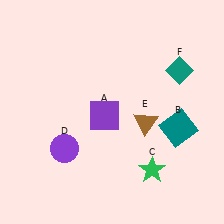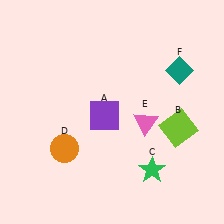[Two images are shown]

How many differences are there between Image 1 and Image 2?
There are 3 differences between the two images.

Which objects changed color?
B changed from teal to lime. D changed from purple to orange. E changed from brown to pink.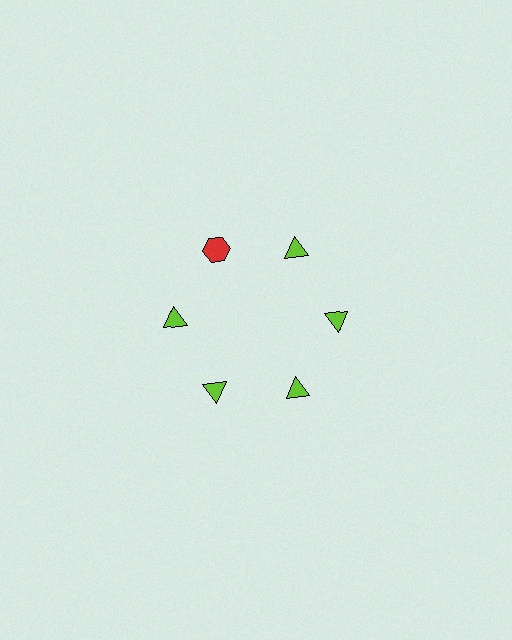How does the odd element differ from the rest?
It differs in both color (red instead of lime) and shape (hexagon instead of triangle).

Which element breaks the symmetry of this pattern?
The red hexagon at roughly the 11 o'clock position breaks the symmetry. All other shapes are lime triangles.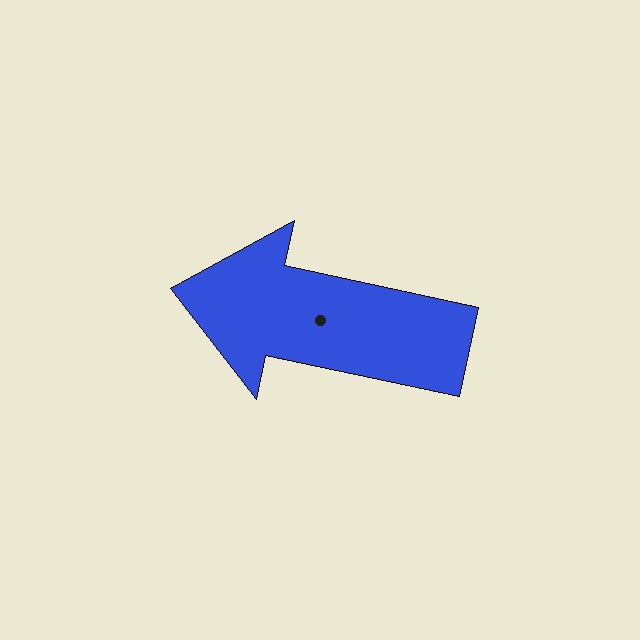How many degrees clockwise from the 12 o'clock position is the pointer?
Approximately 282 degrees.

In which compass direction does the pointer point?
West.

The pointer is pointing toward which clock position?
Roughly 9 o'clock.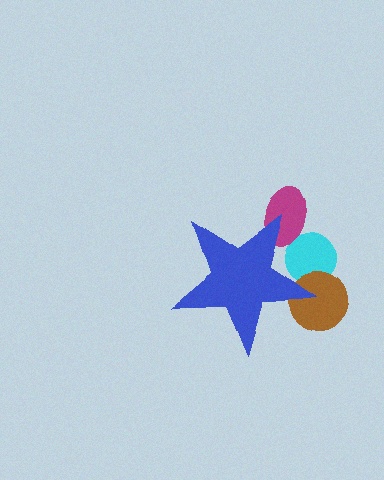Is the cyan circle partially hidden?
Yes, the cyan circle is partially hidden behind the blue star.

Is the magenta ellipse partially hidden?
Yes, the magenta ellipse is partially hidden behind the blue star.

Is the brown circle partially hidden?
Yes, the brown circle is partially hidden behind the blue star.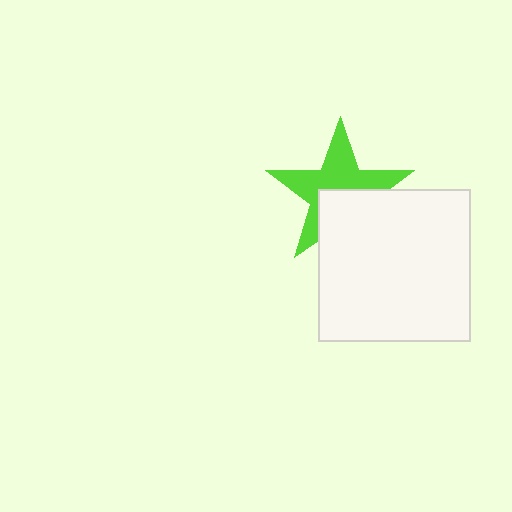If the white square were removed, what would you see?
You would see the complete lime star.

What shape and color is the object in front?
The object in front is a white square.